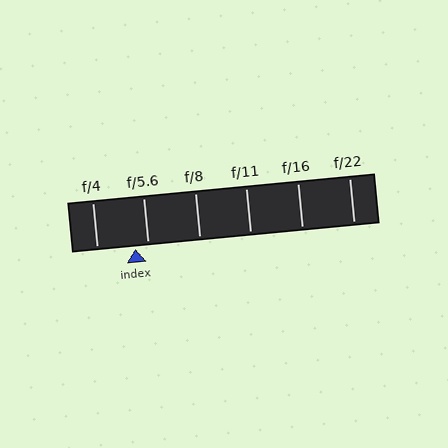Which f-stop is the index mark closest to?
The index mark is closest to f/5.6.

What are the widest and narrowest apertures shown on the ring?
The widest aperture shown is f/4 and the narrowest is f/22.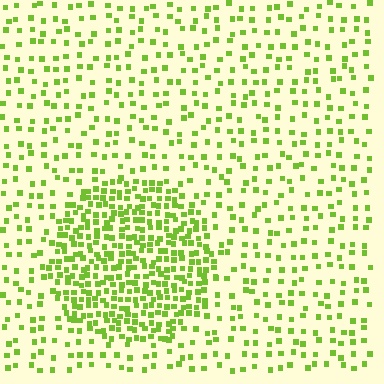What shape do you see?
I see a circle.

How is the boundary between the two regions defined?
The boundary is defined by a change in element density (approximately 2.6x ratio). All elements are the same color, size, and shape.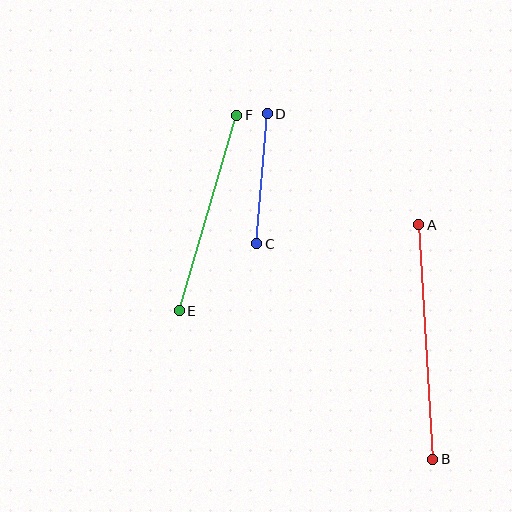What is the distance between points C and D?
The distance is approximately 131 pixels.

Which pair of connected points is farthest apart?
Points A and B are farthest apart.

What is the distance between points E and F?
The distance is approximately 204 pixels.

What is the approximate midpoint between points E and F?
The midpoint is at approximately (208, 213) pixels.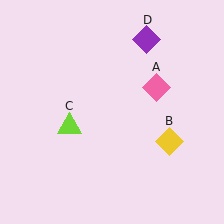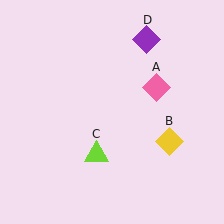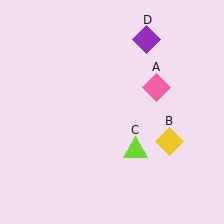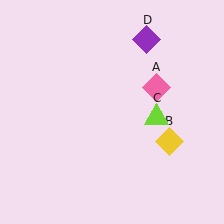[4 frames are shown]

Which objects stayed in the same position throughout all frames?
Pink diamond (object A) and yellow diamond (object B) and purple diamond (object D) remained stationary.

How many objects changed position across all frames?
1 object changed position: lime triangle (object C).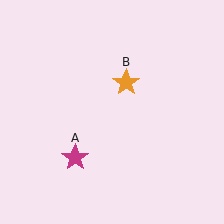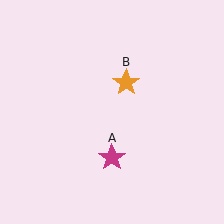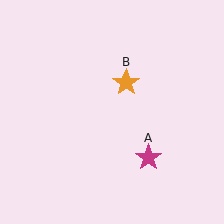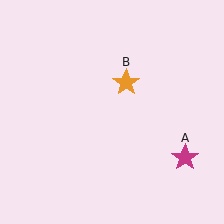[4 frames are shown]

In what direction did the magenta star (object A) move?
The magenta star (object A) moved right.